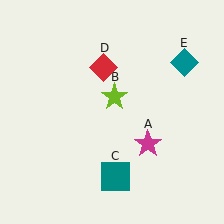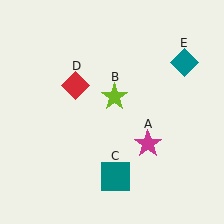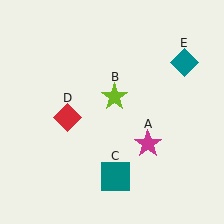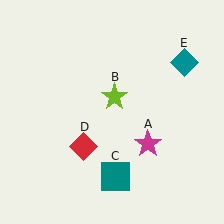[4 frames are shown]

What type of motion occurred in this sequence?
The red diamond (object D) rotated counterclockwise around the center of the scene.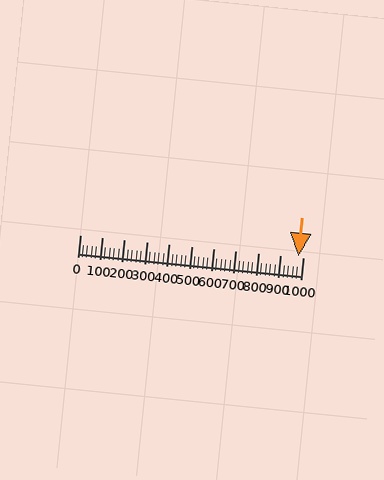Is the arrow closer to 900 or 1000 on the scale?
The arrow is closer to 1000.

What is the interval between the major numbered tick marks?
The major tick marks are spaced 100 units apart.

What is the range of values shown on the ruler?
The ruler shows values from 0 to 1000.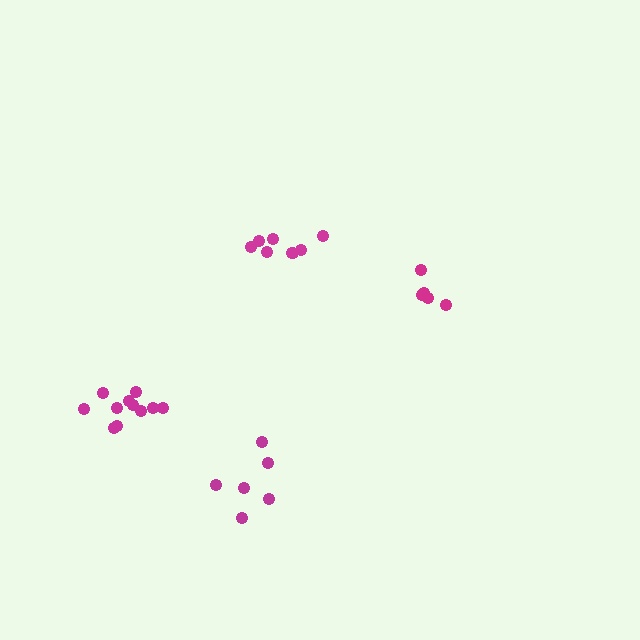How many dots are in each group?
Group 1: 5 dots, Group 2: 11 dots, Group 3: 7 dots, Group 4: 6 dots (29 total).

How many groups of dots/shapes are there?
There are 4 groups.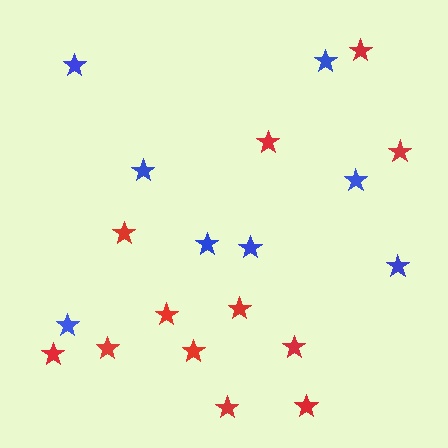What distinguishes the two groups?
There are 2 groups: one group of red stars (12) and one group of blue stars (8).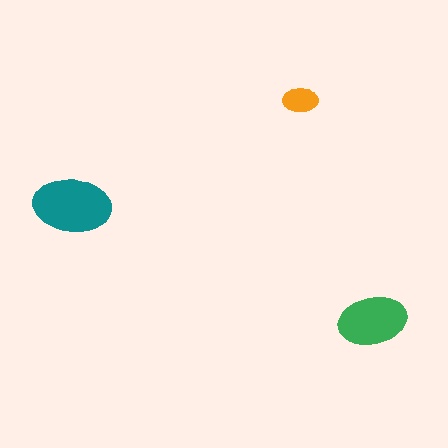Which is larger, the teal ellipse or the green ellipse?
The teal one.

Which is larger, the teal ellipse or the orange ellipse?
The teal one.